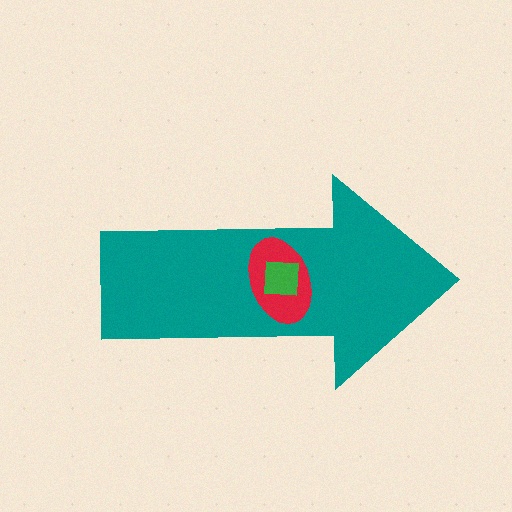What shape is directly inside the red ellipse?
The green square.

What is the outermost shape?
The teal arrow.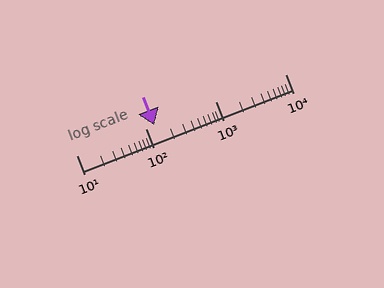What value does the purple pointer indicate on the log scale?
The pointer indicates approximately 130.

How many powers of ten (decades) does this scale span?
The scale spans 3 decades, from 10 to 10000.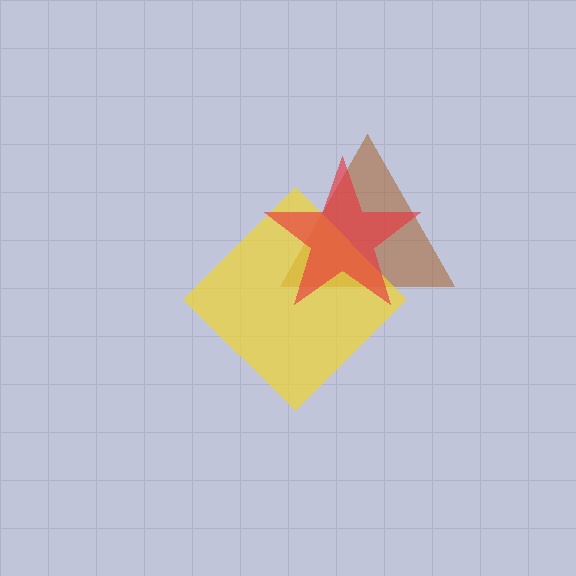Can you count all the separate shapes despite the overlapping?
Yes, there are 3 separate shapes.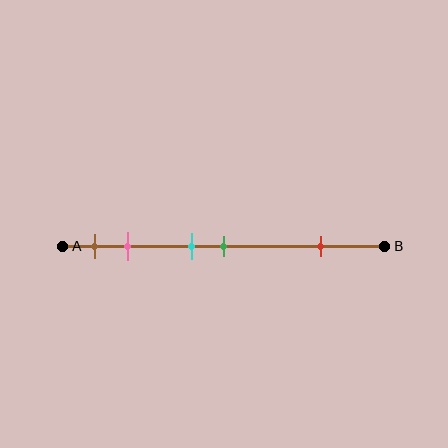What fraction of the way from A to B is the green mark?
The green mark is approximately 50% (0.5) of the way from A to B.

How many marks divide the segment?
There are 5 marks dividing the segment.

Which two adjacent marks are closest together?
The cyan and green marks are the closest adjacent pair.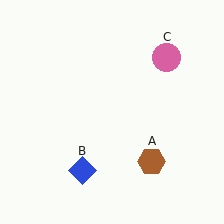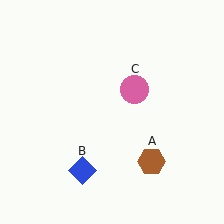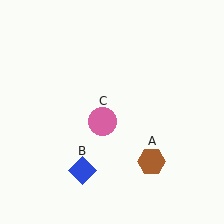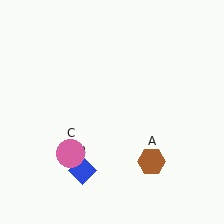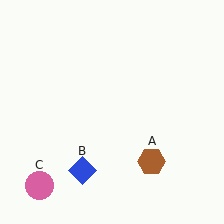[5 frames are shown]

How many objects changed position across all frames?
1 object changed position: pink circle (object C).